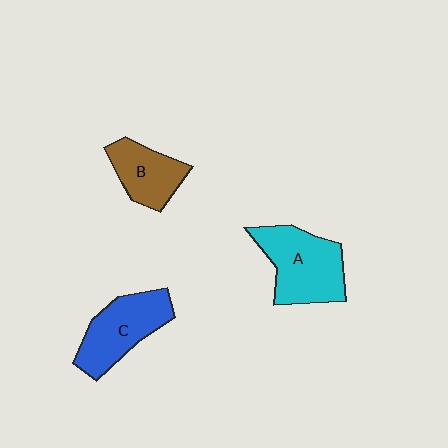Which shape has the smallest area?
Shape B (brown).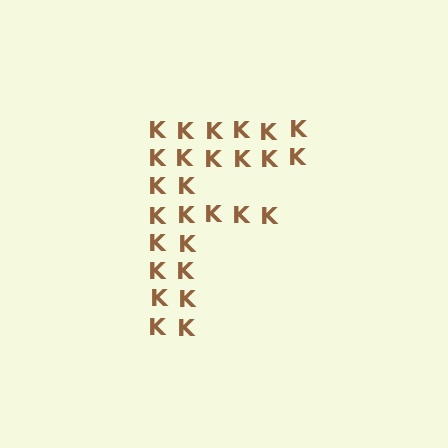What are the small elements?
The small elements are letter K's.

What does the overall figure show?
The overall figure shows the letter F.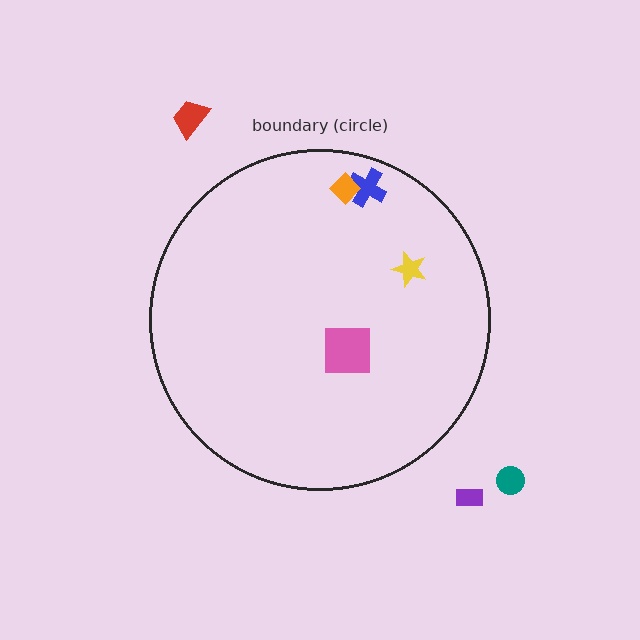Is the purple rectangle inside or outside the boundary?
Outside.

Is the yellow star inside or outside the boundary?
Inside.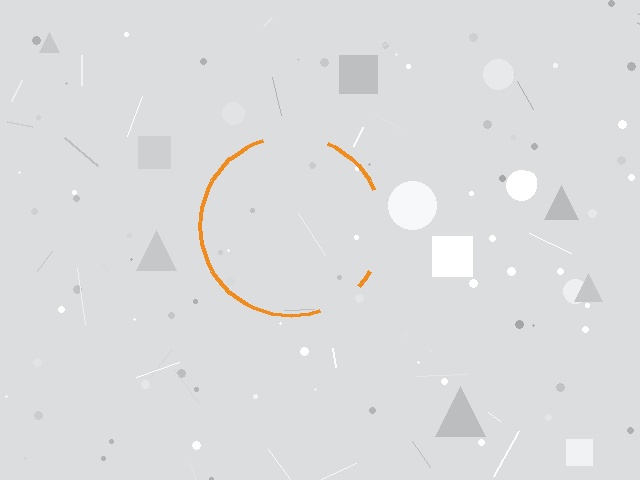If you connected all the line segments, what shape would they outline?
They would outline a circle.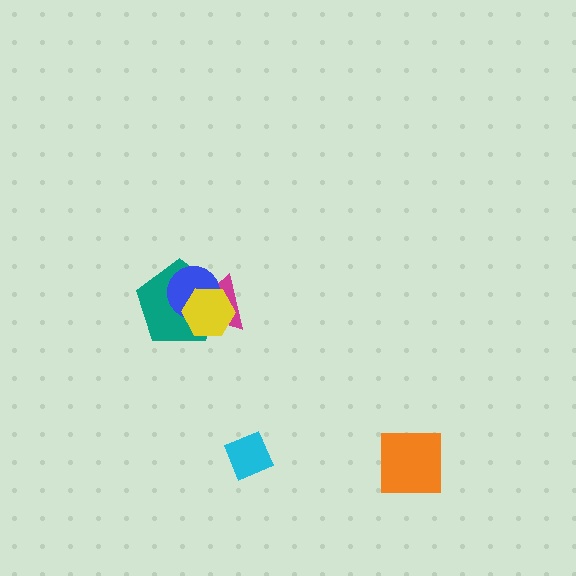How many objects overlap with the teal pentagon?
3 objects overlap with the teal pentagon.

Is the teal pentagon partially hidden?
Yes, it is partially covered by another shape.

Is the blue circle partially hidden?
Yes, it is partially covered by another shape.